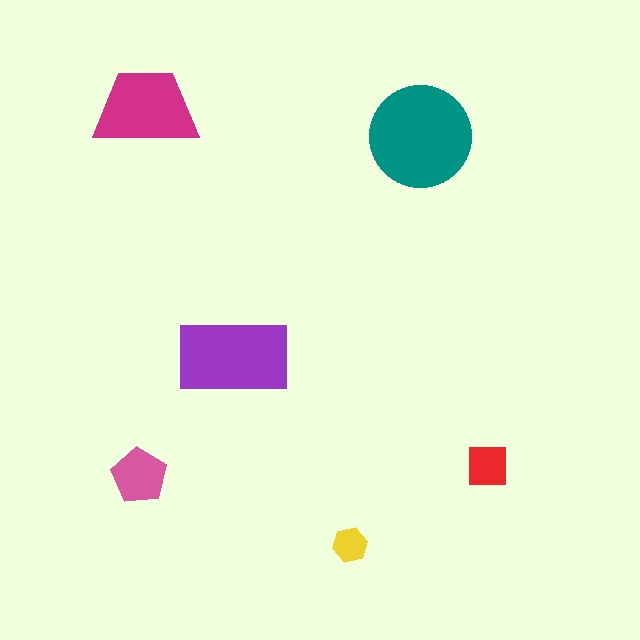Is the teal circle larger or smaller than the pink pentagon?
Larger.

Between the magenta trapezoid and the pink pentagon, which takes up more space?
The magenta trapezoid.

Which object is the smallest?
The yellow hexagon.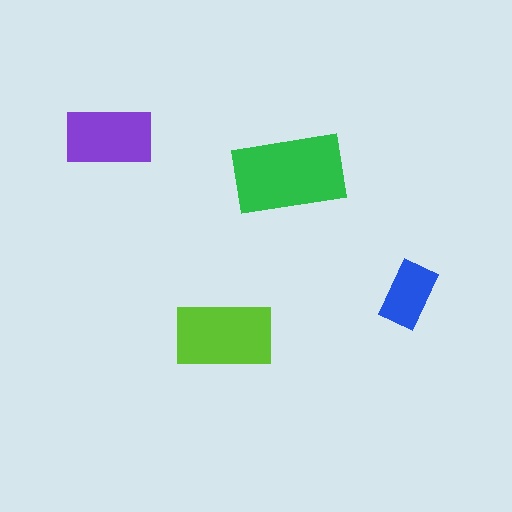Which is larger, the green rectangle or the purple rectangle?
The green one.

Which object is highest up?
The purple rectangle is topmost.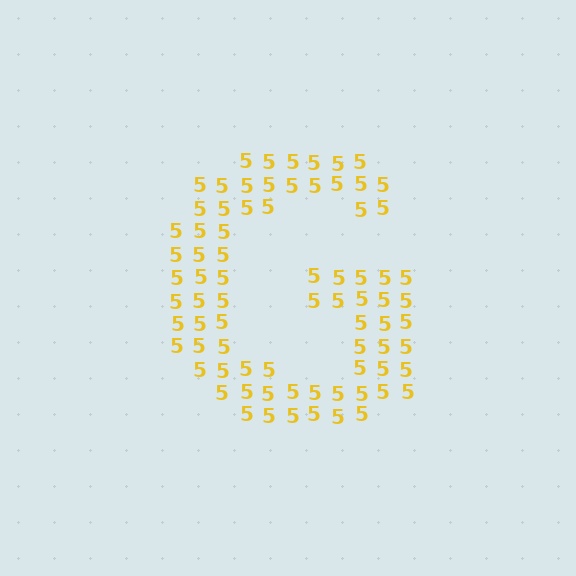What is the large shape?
The large shape is the letter G.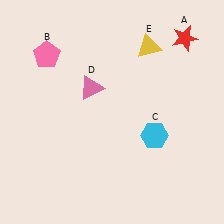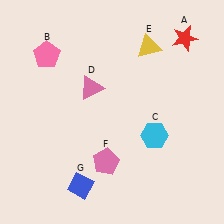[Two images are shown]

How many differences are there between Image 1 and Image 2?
There are 2 differences between the two images.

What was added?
A pink pentagon (F), a blue diamond (G) were added in Image 2.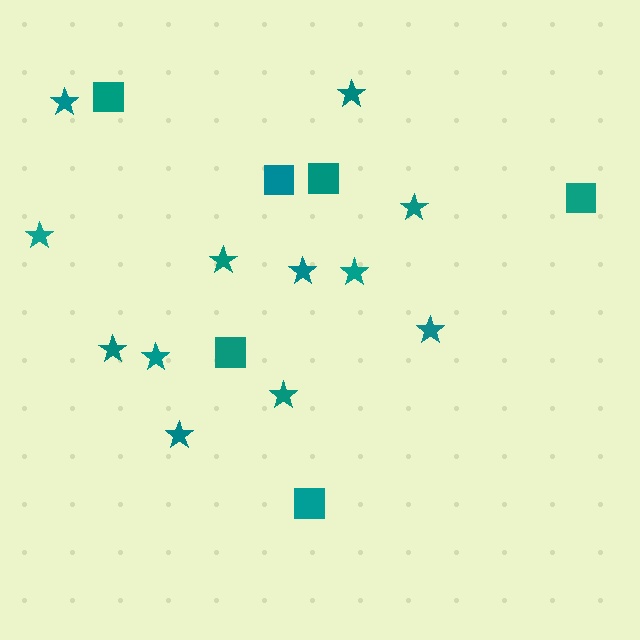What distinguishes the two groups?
There are 2 groups: one group of stars (12) and one group of squares (6).